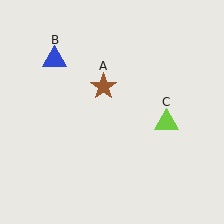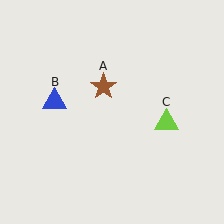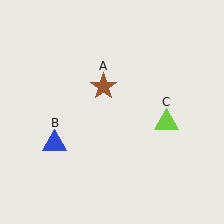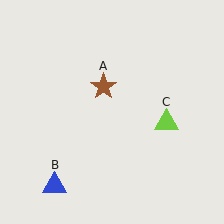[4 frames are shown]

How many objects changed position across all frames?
1 object changed position: blue triangle (object B).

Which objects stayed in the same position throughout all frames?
Brown star (object A) and lime triangle (object C) remained stationary.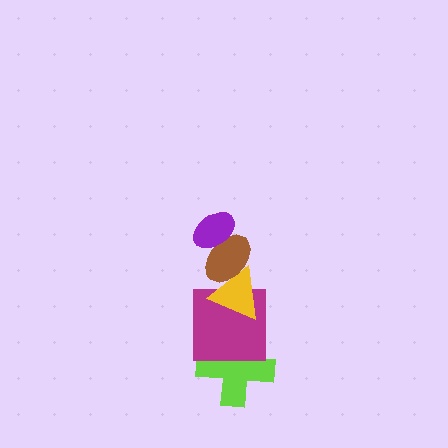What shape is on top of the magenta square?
The yellow triangle is on top of the magenta square.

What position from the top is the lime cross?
The lime cross is 5th from the top.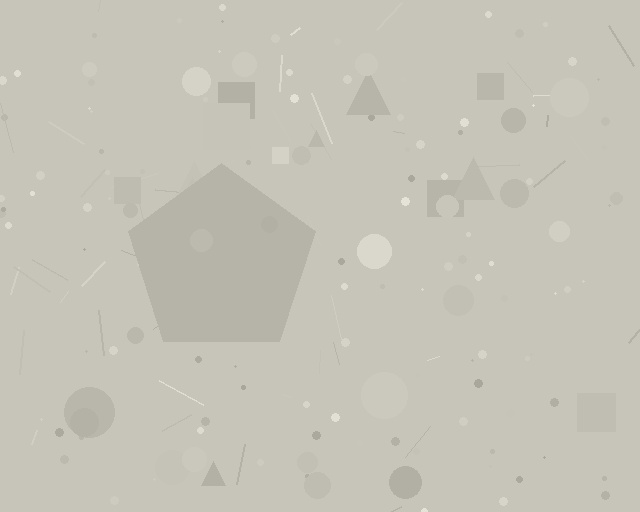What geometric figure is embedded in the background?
A pentagon is embedded in the background.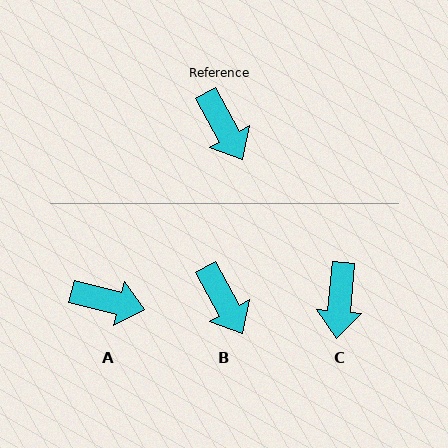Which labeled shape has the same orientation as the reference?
B.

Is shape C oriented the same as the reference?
No, it is off by about 34 degrees.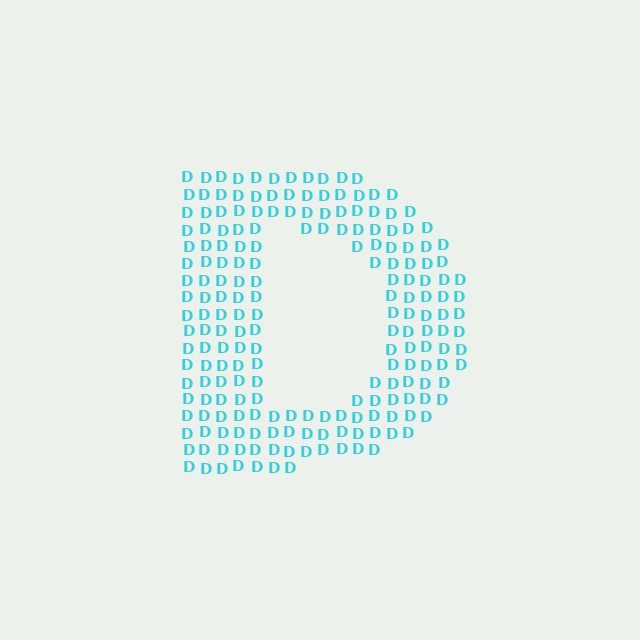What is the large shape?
The large shape is the letter D.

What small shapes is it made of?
It is made of small letter D's.